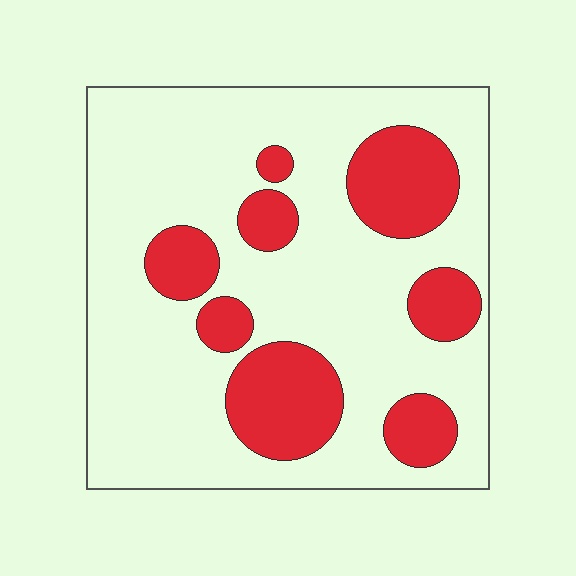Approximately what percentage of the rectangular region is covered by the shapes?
Approximately 25%.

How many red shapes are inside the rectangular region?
8.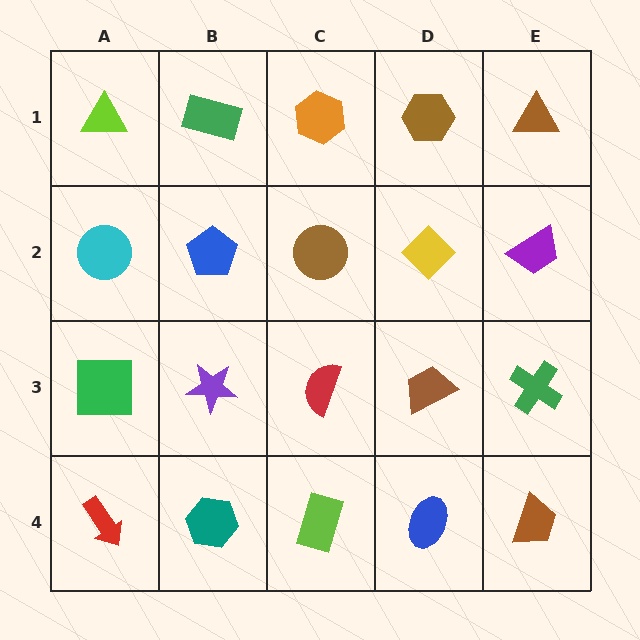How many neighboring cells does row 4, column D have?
3.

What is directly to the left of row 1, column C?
A green rectangle.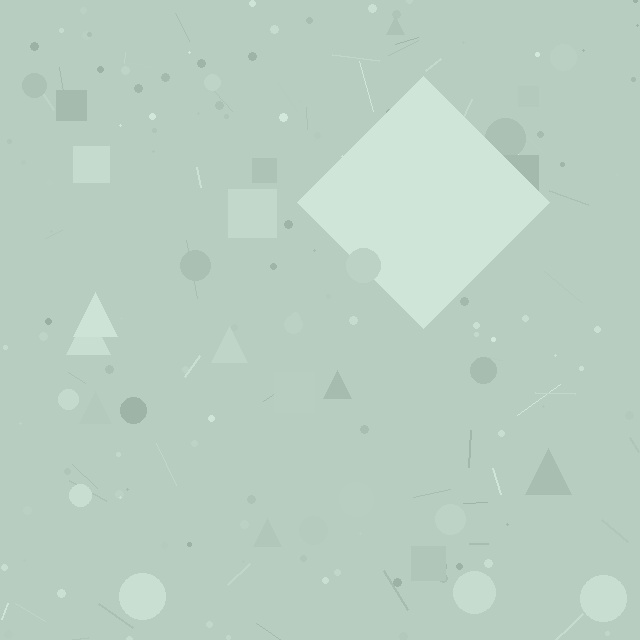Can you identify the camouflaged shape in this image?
The camouflaged shape is a diamond.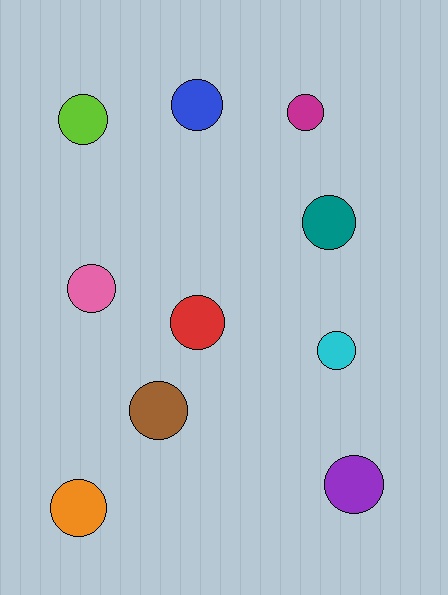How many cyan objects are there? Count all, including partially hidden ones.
There is 1 cyan object.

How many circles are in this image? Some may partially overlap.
There are 10 circles.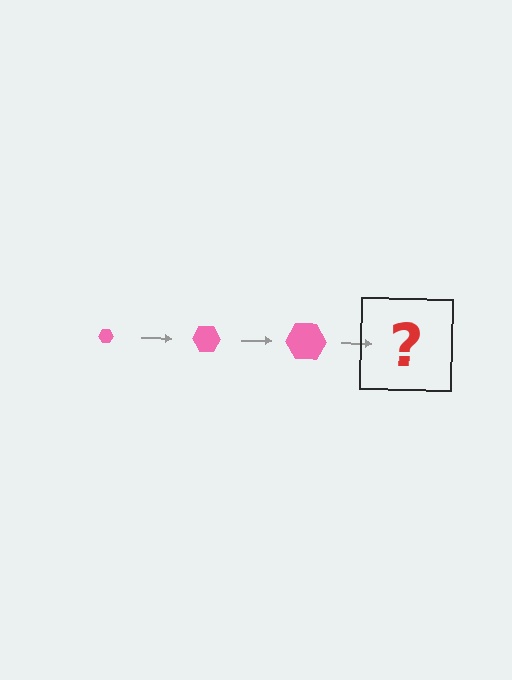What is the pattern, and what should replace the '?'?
The pattern is that the hexagon gets progressively larger each step. The '?' should be a pink hexagon, larger than the previous one.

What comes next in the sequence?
The next element should be a pink hexagon, larger than the previous one.